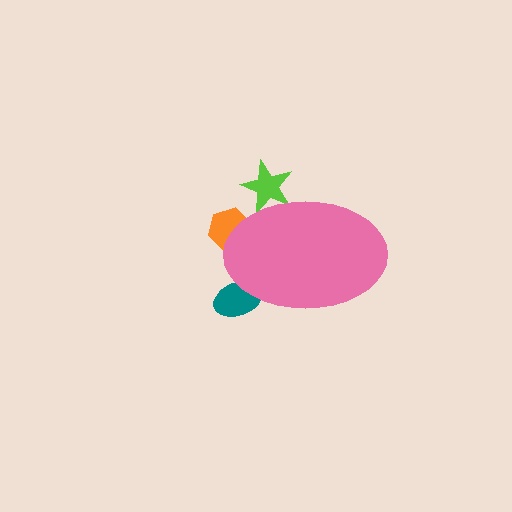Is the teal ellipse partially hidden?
Yes, the teal ellipse is partially hidden behind the pink ellipse.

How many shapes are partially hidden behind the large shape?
3 shapes are partially hidden.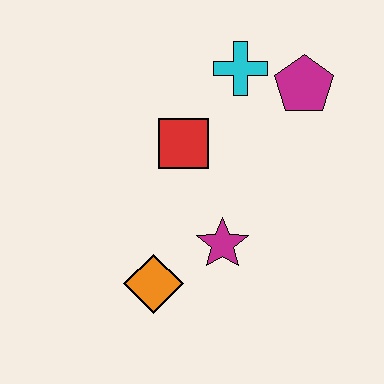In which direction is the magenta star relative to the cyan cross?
The magenta star is below the cyan cross.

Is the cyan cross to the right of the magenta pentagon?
No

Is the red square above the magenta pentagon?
No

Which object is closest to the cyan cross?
The magenta pentagon is closest to the cyan cross.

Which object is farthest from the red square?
The orange diamond is farthest from the red square.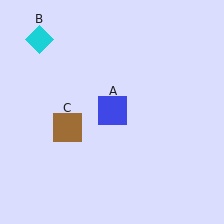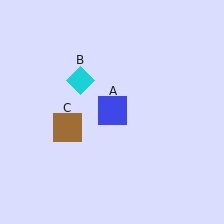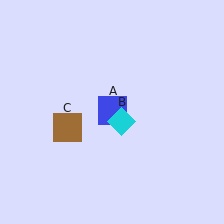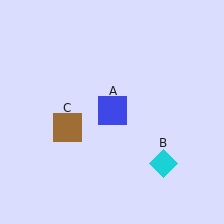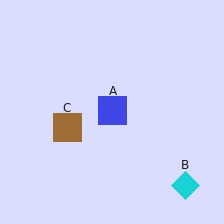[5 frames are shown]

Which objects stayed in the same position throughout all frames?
Blue square (object A) and brown square (object C) remained stationary.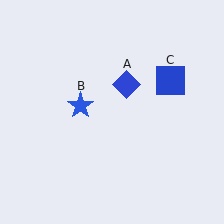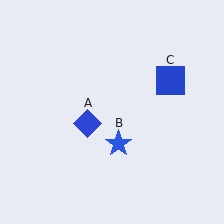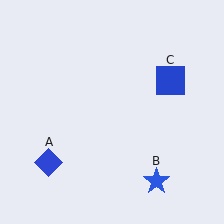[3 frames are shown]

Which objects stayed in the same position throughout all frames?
Blue square (object C) remained stationary.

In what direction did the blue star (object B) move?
The blue star (object B) moved down and to the right.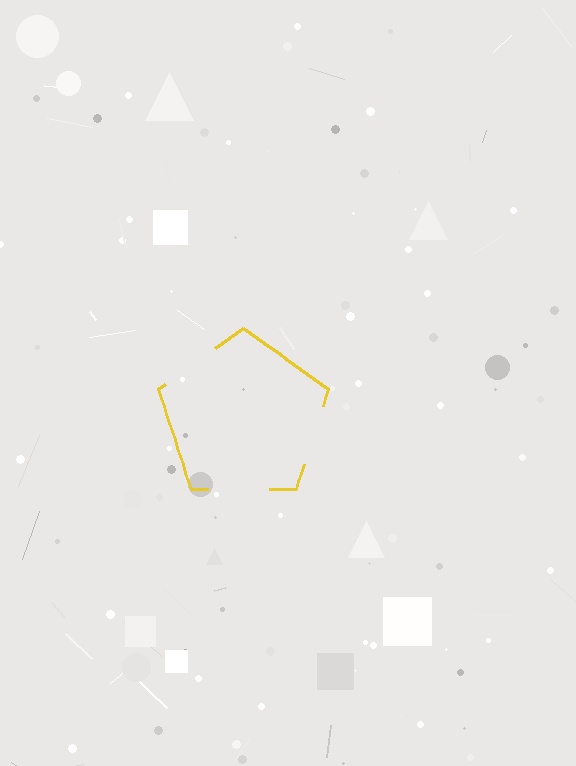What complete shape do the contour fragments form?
The contour fragments form a pentagon.